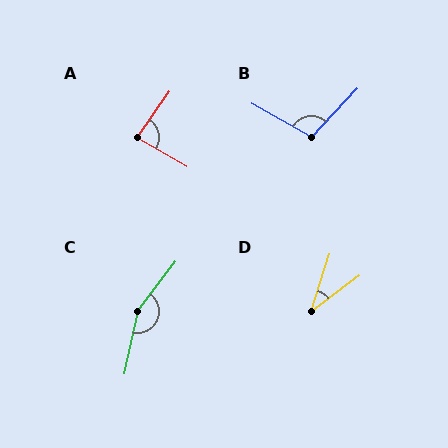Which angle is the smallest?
D, at approximately 35 degrees.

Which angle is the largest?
C, at approximately 155 degrees.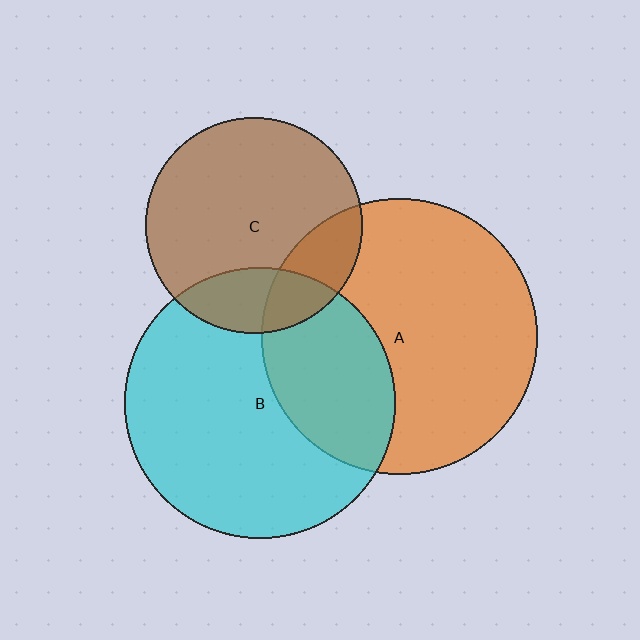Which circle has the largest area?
Circle A (orange).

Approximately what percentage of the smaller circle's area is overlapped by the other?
Approximately 20%.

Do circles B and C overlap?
Yes.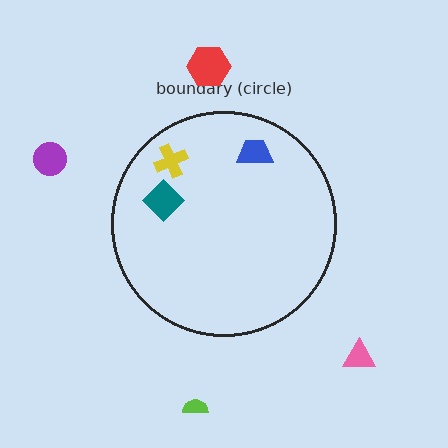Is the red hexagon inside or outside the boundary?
Outside.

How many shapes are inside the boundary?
3 inside, 4 outside.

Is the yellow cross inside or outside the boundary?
Inside.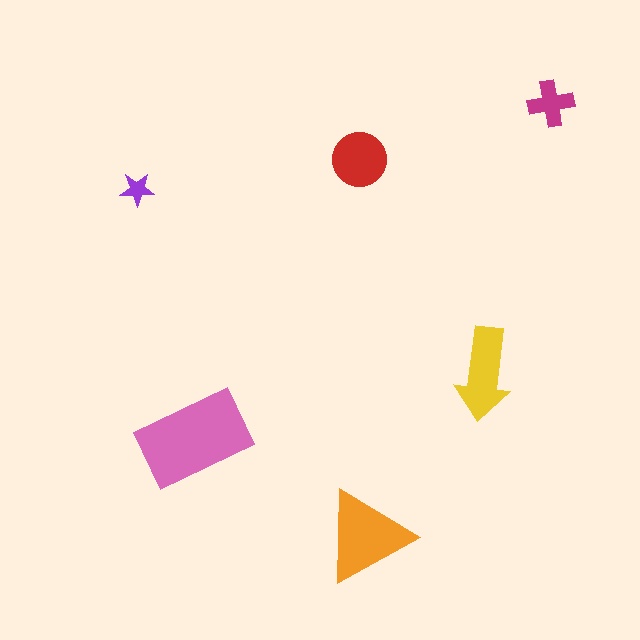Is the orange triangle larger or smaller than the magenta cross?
Larger.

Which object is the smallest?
The purple star.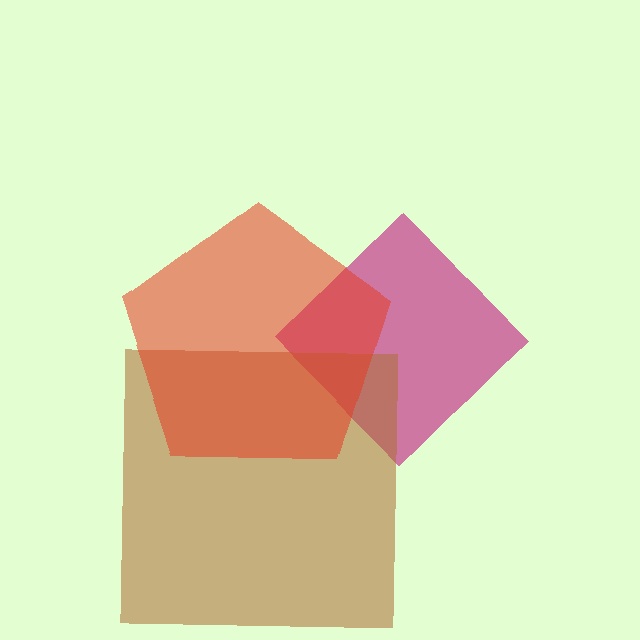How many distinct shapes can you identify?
There are 3 distinct shapes: a magenta diamond, a brown square, a red pentagon.